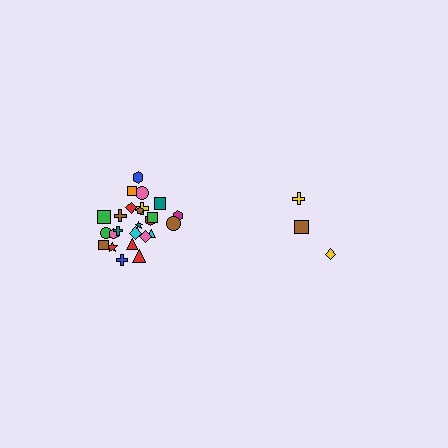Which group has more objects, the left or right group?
The left group.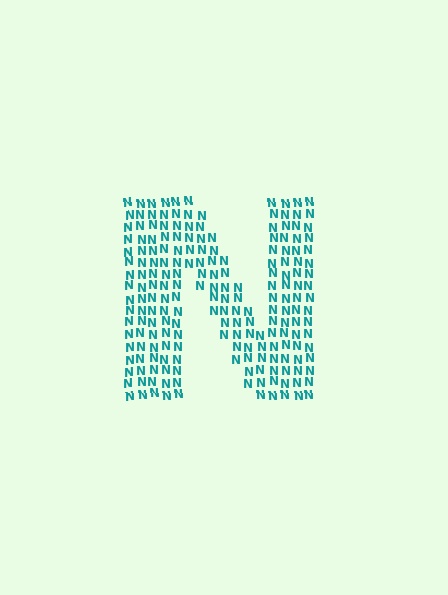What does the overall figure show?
The overall figure shows the letter N.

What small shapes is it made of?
It is made of small letter N's.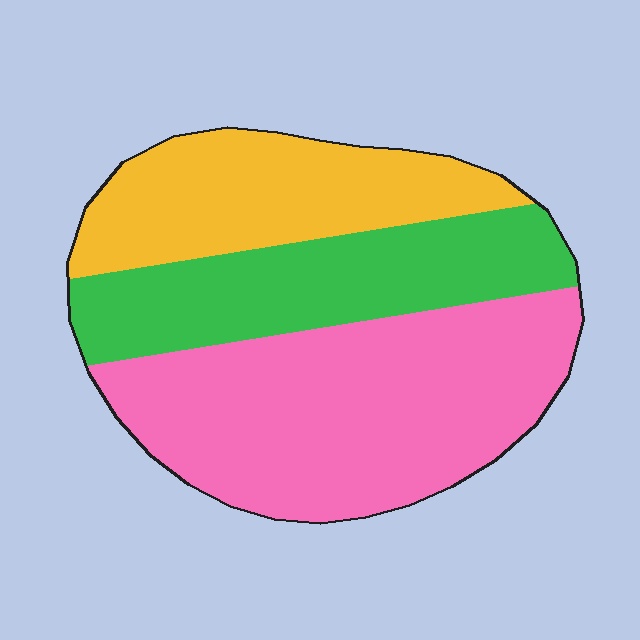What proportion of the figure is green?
Green takes up between a sixth and a third of the figure.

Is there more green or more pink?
Pink.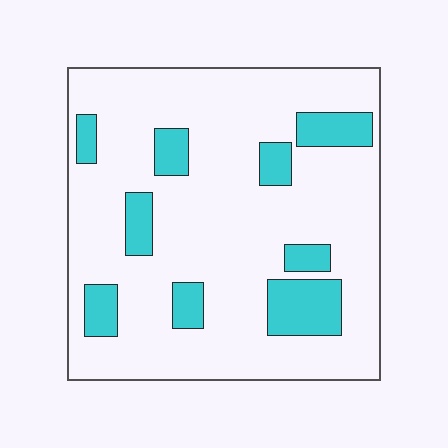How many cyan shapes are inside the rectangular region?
9.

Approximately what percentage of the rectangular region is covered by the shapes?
Approximately 20%.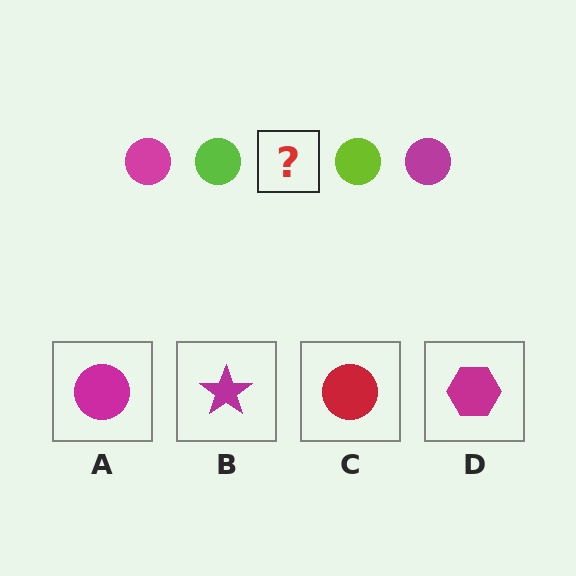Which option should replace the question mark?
Option A.